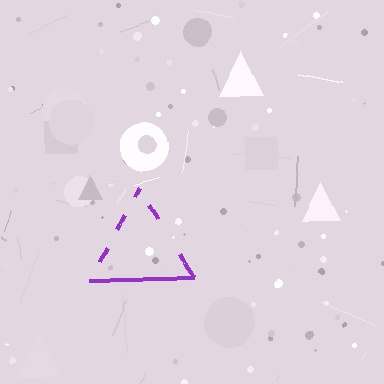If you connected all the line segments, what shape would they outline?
They would outline a triangle.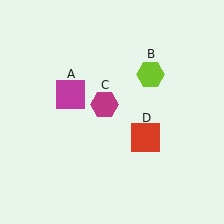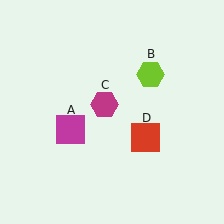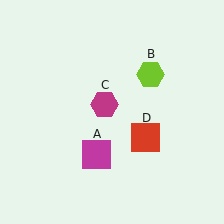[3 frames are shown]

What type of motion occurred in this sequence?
The magenta square (object A) rotated counterclockwise around the center of the scene.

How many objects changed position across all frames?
1 object changed position: magenta square (object A).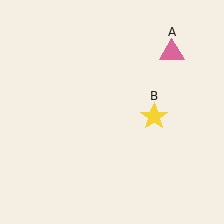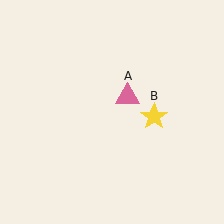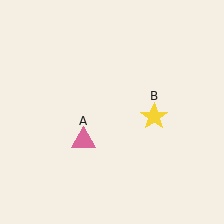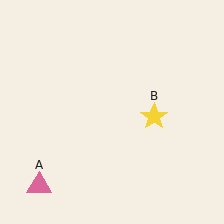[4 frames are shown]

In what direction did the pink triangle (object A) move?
The pink triangle (object A) moved down and to the left.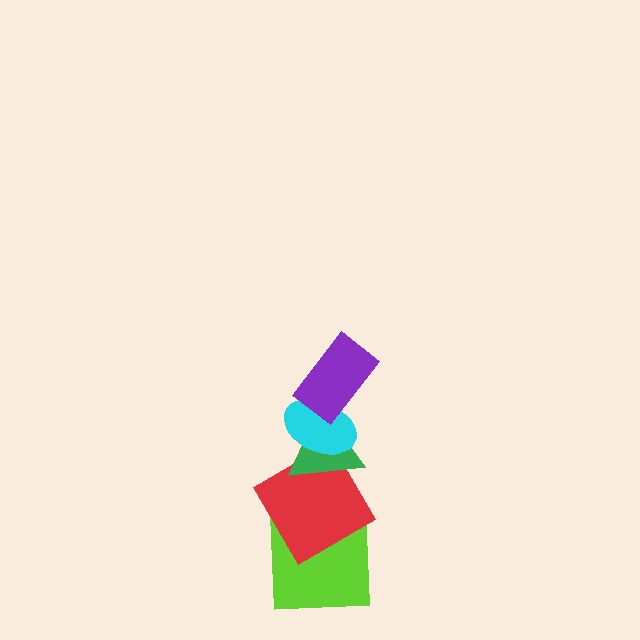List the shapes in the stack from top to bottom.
From top to bottom: the purple rectangle, the cyan ellipse, the green triangle, the red diamond, the lime square.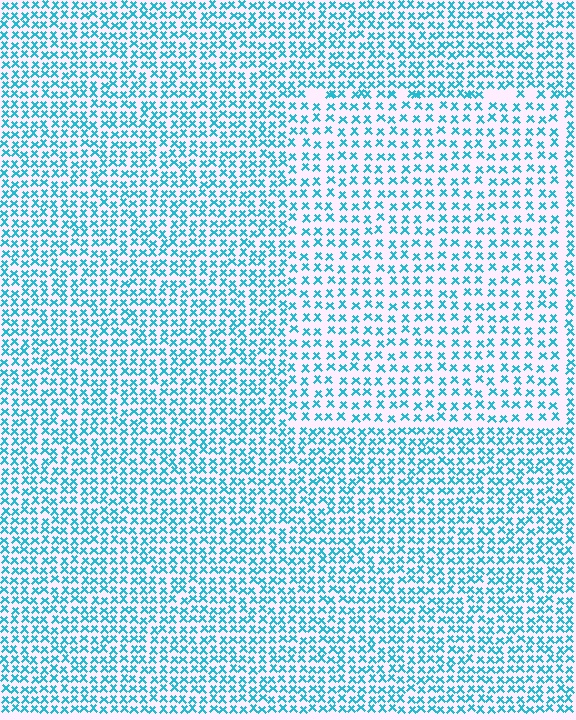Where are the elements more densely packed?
The elements are more densely packed outside the rectangle boundary.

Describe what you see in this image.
The image contains small cyan elements arranged at two different densities. A rectangle-shaped region is visible where the elements are less densely packed than the surrounding area.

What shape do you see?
I see a rectangle.